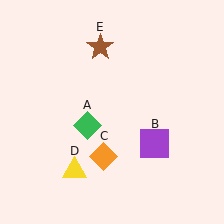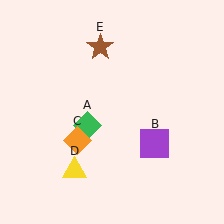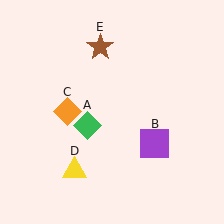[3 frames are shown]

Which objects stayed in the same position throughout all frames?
Green diamond (object A) and purple square (object B) and yellow triangle (object D) and brown star (object E) remained stationary.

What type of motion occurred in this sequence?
The orange diamond (object C) rotated clockwise around the center of the scene.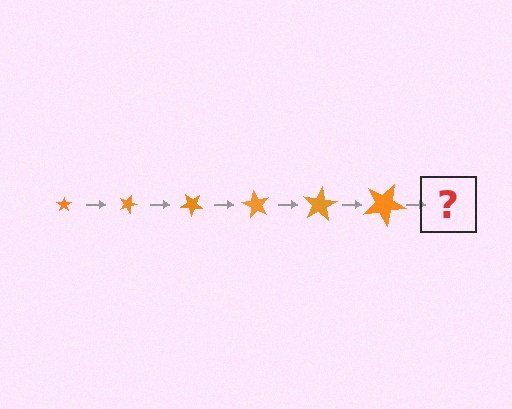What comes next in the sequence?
The next element should be a star, larger than the previous one and rotated 120 degrees from the start.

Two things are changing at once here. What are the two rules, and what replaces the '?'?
The two rules are that the star grows larger each step and it rotates 20 degrees each step. The '?' should be a star, larger than the previous one and rotated 120 degrees from the start.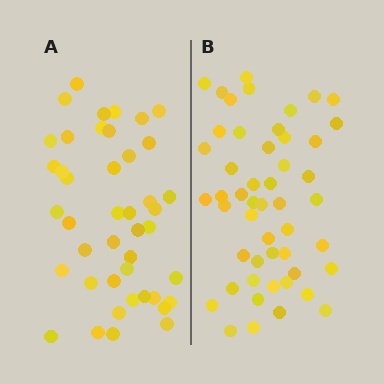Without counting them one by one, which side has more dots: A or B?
Region B (the right region) has more dots.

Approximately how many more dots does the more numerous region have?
Region B has roughly 8 or so more dots than region A.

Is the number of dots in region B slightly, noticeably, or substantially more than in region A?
Region B has only slightly more — the two regions are fairly close. The ratio is roughly 1.2 to 1.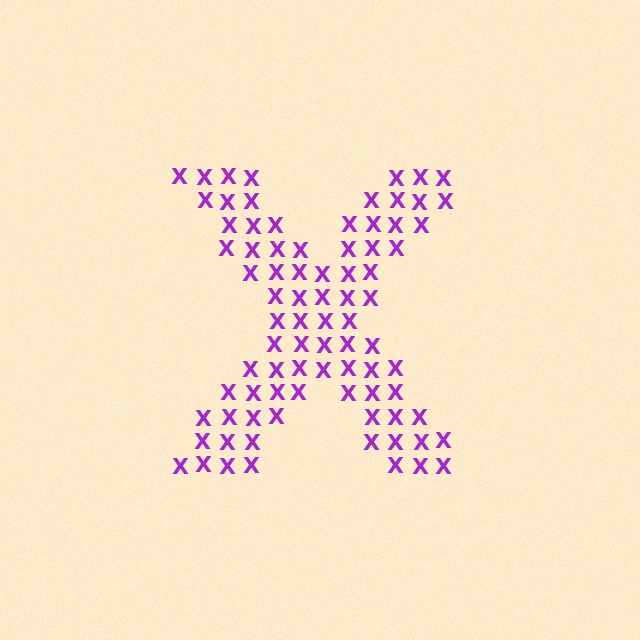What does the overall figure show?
The overall figure shows the letter X.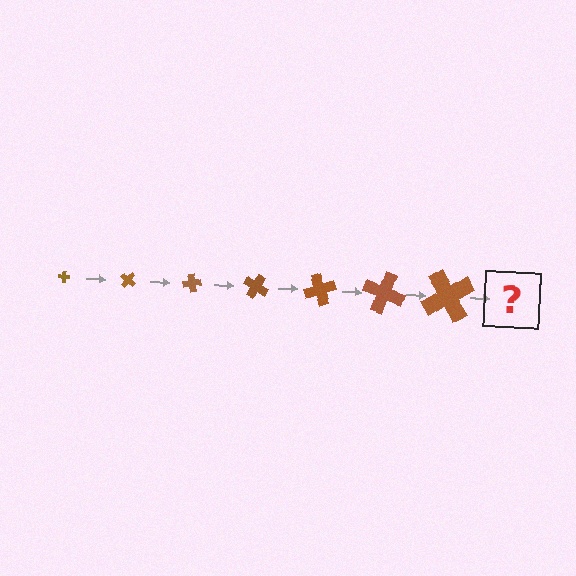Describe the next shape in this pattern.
It should be a cross, larger than the previous one and rotated 280 degrees from the start.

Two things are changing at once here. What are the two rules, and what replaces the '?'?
The two rules are that the cross grows larger each step and it rotates 40 degrees each step. The '?' should be a cross, larger than the previous one and rotated 280 degrees from the start.